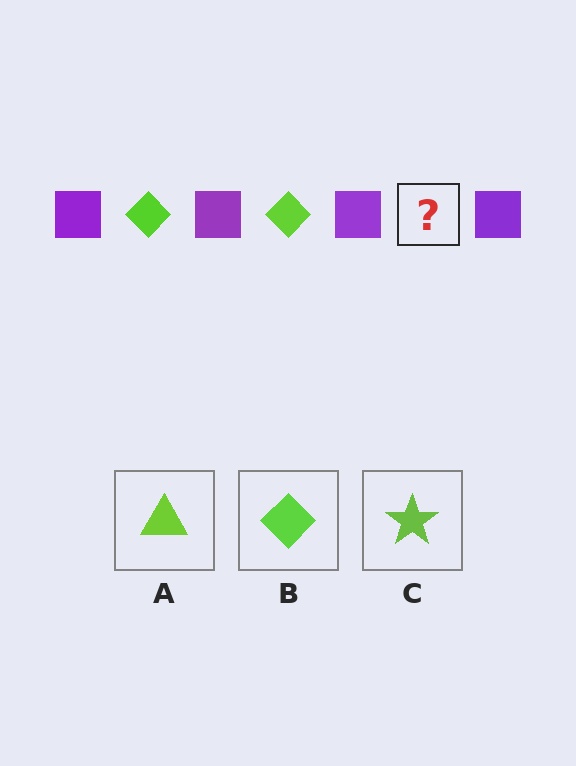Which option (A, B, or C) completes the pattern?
B.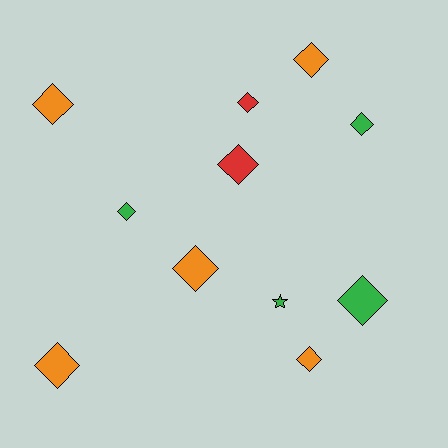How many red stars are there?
There are no red stars.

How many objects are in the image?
There are 11 objects.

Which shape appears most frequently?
Diamond, with 10 objects.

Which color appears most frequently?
Orange, with 5 objects.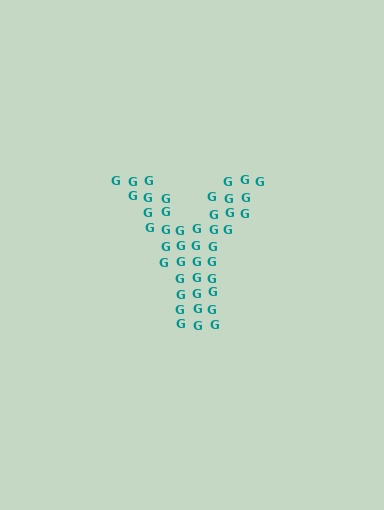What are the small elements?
The small elements are letter G's.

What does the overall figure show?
The overall figure shows the letter Y.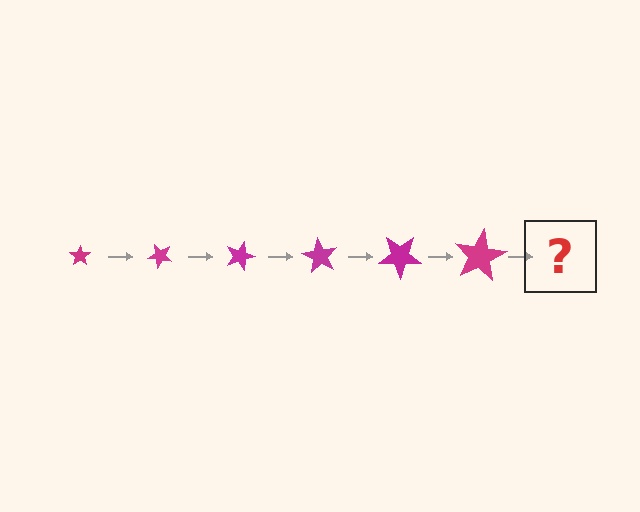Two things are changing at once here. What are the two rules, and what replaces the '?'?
The two rules are that the star grows larger each step and it rotates 45 degrees each step. The '?' should be a star, larger than the previous one and rotated 270 degrees from the start.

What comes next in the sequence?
The next element should be a star, larger than the previous one and rotated 270 degrees from the start.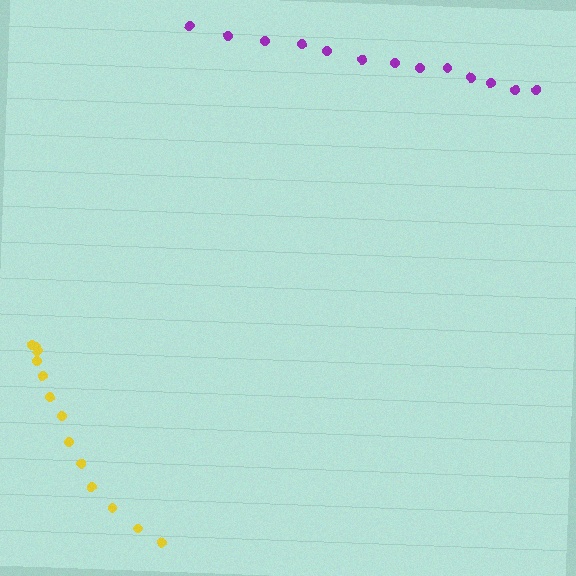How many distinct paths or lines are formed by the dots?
There are 2 distinct paths.